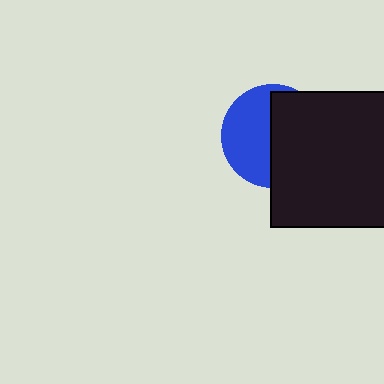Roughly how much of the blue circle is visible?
About half of it is visible (roughly 48%).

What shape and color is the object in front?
The object in front is a black square.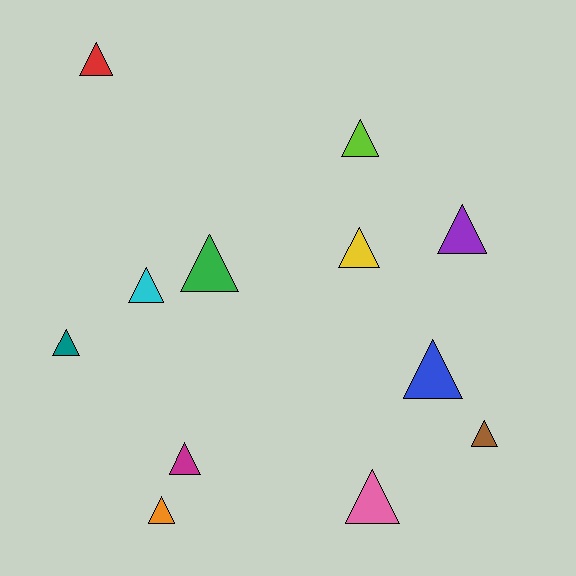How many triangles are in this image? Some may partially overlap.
There are 12 triangles.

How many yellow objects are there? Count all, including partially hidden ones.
There is 1 yellow object.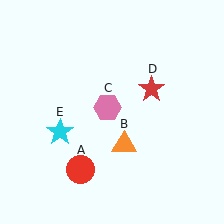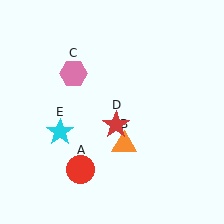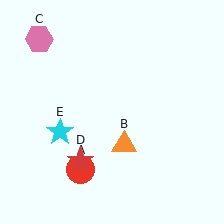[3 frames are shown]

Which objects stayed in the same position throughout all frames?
Red circle (object A) and orange triangle (object B) and cyan star (object E) remained stationary.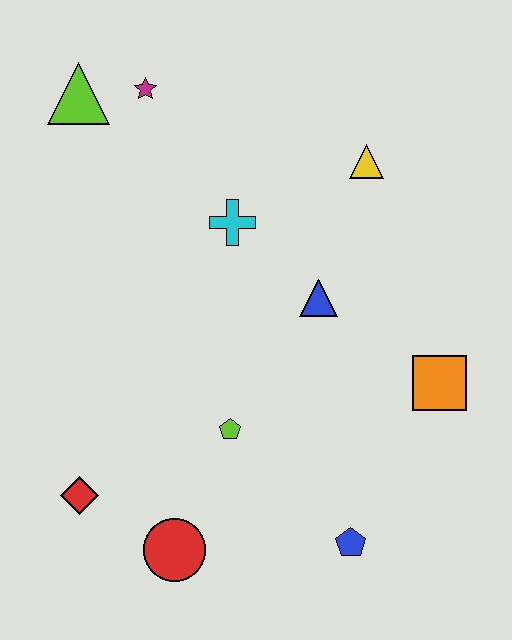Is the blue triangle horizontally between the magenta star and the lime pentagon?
No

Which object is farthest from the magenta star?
The blue pentagon is farthest from the magenta star.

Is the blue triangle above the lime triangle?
No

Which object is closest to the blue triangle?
The cyan cross is closest to the blue triangle.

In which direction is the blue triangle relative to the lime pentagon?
The blue triangle is above the lime pentagon.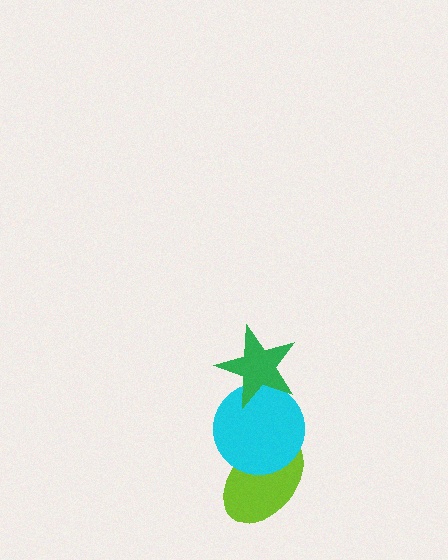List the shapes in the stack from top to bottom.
From top to bottom: the green star, the cyan circle, the lime ellipse.